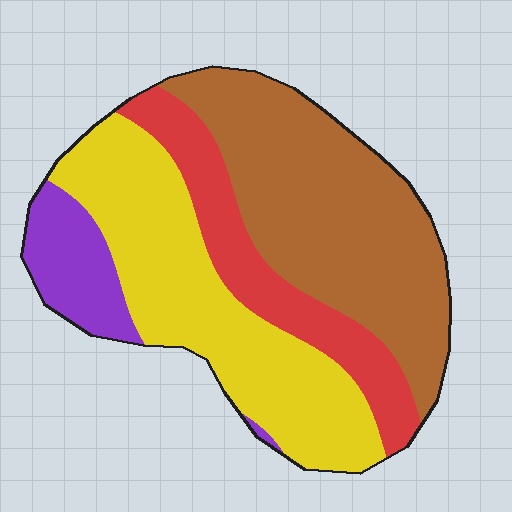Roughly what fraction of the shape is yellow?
Yellow takes up about one third (1/3) of the shape.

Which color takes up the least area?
Purple, at roughly 10%.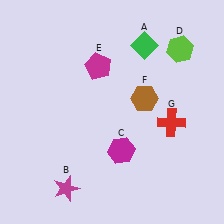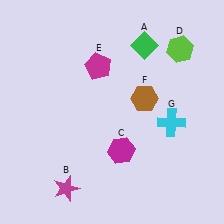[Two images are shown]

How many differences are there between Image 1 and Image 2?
There is 1 difference between the two images.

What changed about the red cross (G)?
In Image 1, G is red. In Image 2, it changed to cyan.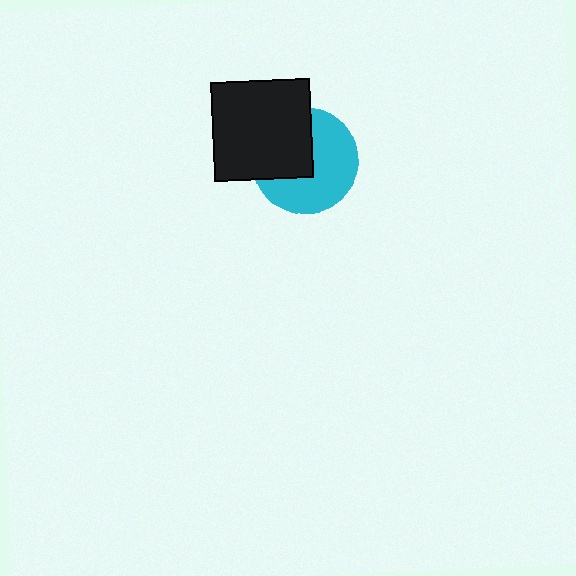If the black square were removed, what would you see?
You would see the complete cyan circle.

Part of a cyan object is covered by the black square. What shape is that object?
It is a circle.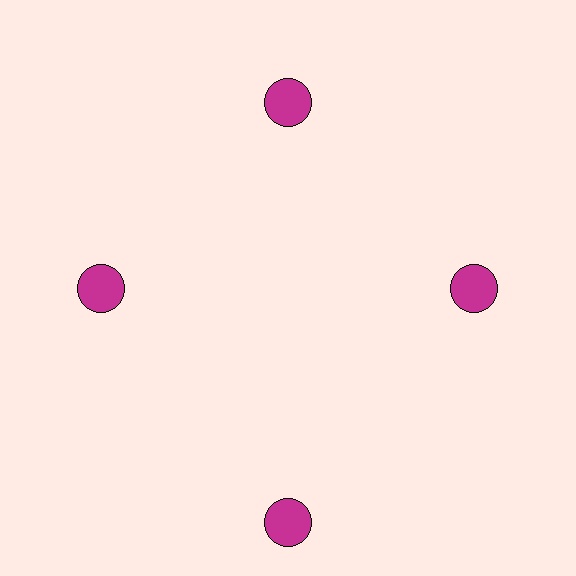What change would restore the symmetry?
The symmetry would be restored by moving it inward, back onto the ring so that all 4 circles sit at equal angles and equal distance from the center.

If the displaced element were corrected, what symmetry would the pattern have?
It would have 4-fold rotational symmetry — the pattern would map onto itself every 90 degrees.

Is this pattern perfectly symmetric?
No. The 4 magenta circles are arranged in a ring, but one element near the 6 o'clock position is pushed outward from the center, breaking the 4-fold rotational symmetry.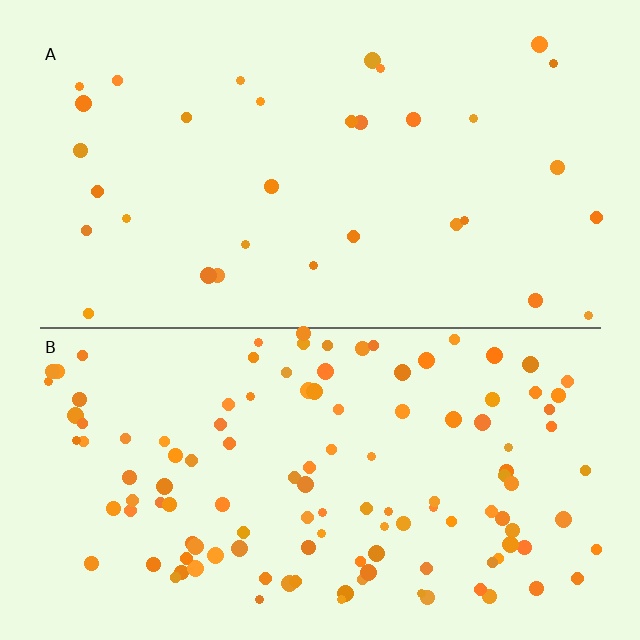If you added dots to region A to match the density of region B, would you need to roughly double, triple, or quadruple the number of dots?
Approximately quadruple.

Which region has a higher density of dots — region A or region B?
B (the bottom).